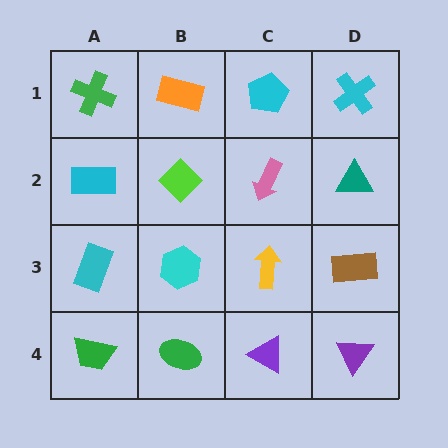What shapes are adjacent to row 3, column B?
A lime diamond (row 2, column B), a green ellipse (row 4, column B), a cyan rectangle (row 3, column A), a yellow arrow (row 3, column C).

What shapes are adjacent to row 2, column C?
A cyan pentagon (row 1, column C), a yellow arrow (row 3, column C), a lime diamond (row 2, column B), a teal triangle (row 2, column D).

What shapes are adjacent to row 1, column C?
A pink arrow (row 2, column C), an orange rectangle (row 1, column B), a cyan cross (row 1, column D).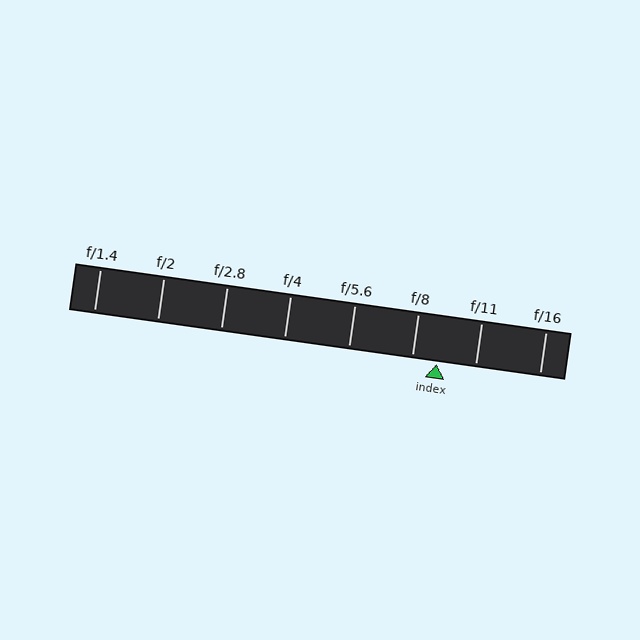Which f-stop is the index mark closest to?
The index mark is closest to f/8.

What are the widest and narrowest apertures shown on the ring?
The widest aperture shown is f/1.4 and the narrowest is f/16.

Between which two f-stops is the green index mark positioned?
The index mark is between f/8 and f/11.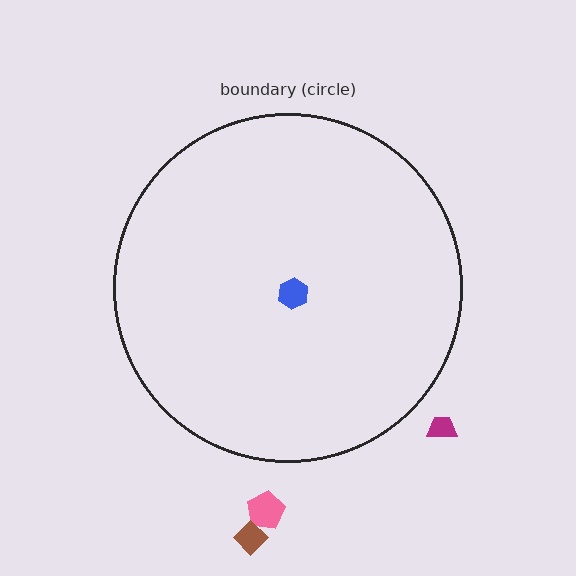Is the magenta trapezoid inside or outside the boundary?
Outside.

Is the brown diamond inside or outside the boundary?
Outside.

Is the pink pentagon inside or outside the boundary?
Outside.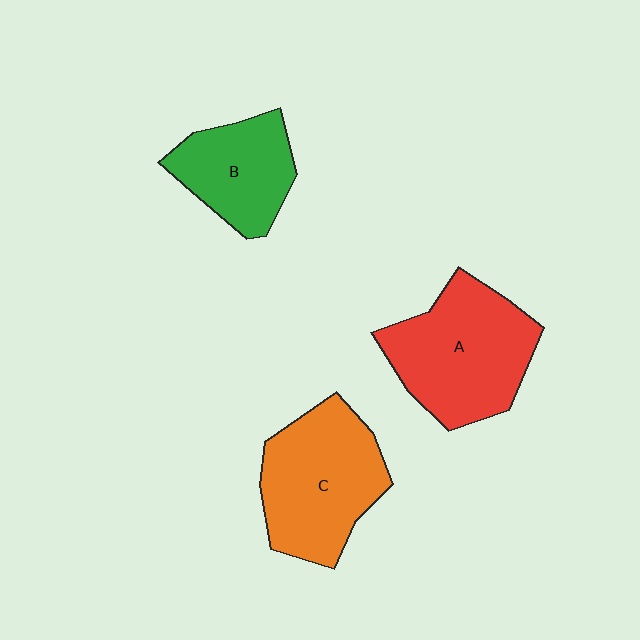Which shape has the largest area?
Shape A (red).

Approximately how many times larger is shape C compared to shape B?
Approximately 1.4 times.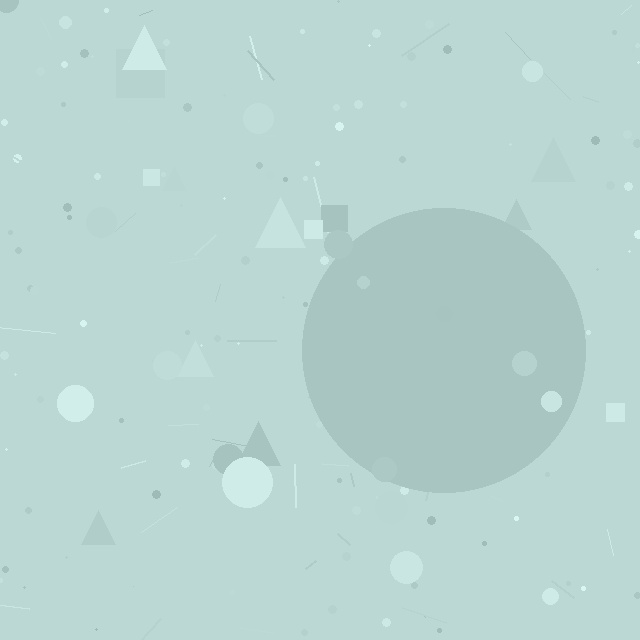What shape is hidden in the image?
A circle is hidden in the image.